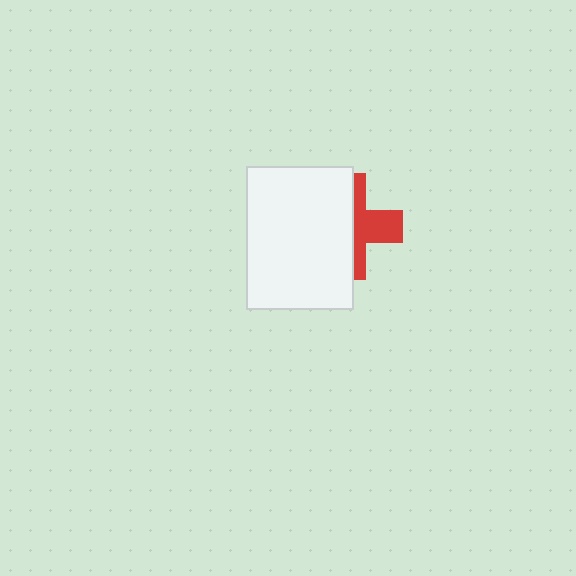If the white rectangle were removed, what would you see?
You would see the complete red cross.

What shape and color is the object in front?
The object in front is a white rectangle.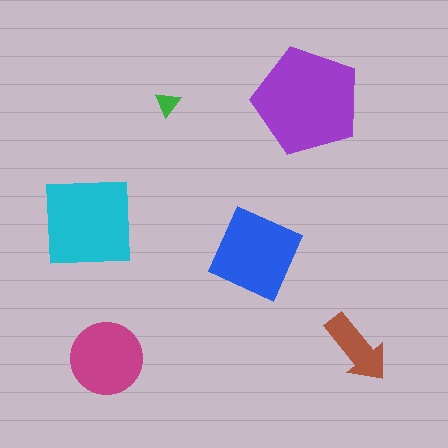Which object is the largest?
The purple pentagon.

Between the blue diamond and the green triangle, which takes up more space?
The blue diamond.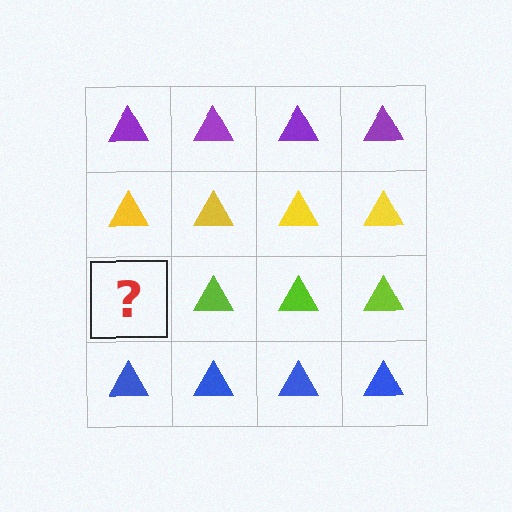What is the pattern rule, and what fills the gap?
The rule is that each row has a consistent color. The gap should be filled with a lime triangle.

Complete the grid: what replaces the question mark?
The question mark should be replaced with a lime triangle.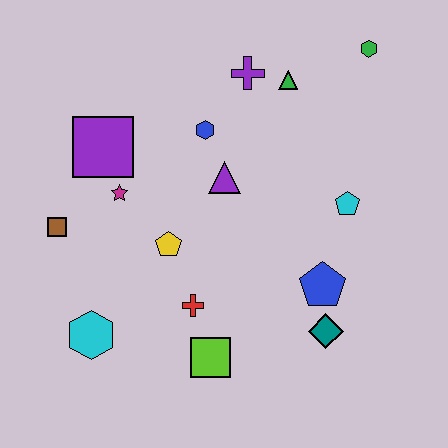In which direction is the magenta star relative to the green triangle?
The magenta star is to the left of the green triangle.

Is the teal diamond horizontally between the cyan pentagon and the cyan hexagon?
Yes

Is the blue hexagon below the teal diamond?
No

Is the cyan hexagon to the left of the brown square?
No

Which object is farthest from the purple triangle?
The cyan hexagon is farthest from the purple triangle.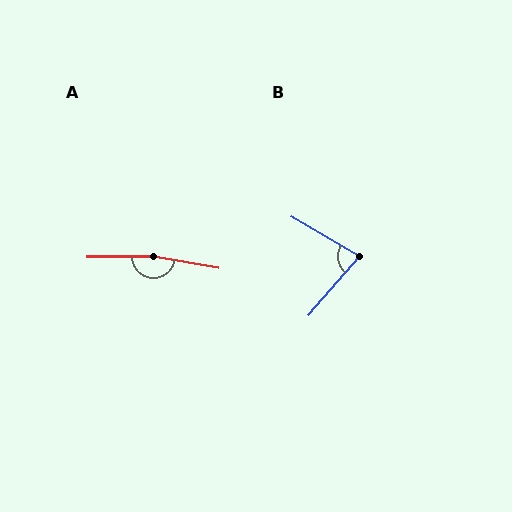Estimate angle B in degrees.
Approximately 80 degrees.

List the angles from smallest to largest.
B (80°), A (170°).